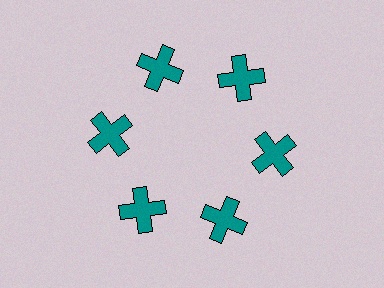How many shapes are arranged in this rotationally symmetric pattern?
There are 6 shapes, arranged in 6 groups of 1.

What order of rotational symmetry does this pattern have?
This pattern has 6-fold rotational symmetry.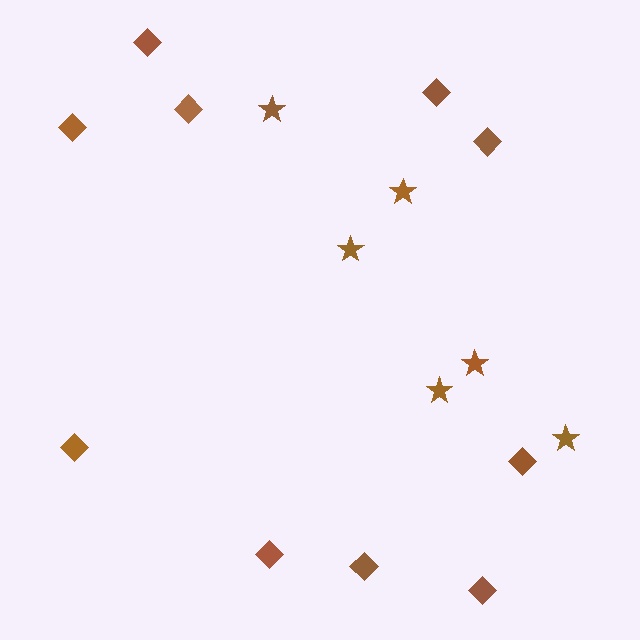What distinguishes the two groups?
There are 2 groups: one group of stars (6) and one group of diamonds (10).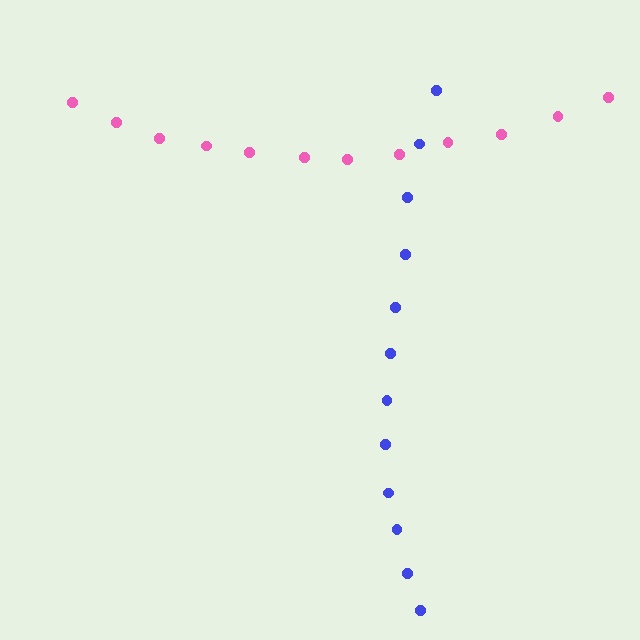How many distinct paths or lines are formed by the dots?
There are 2 distinct paths.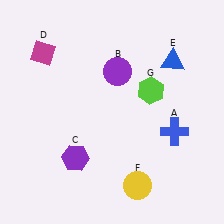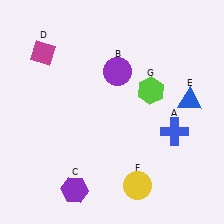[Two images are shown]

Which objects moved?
The objects that moved are: the purple hexagon (C), the blue triangle (E).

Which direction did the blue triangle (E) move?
The blue triangle (E) moved down.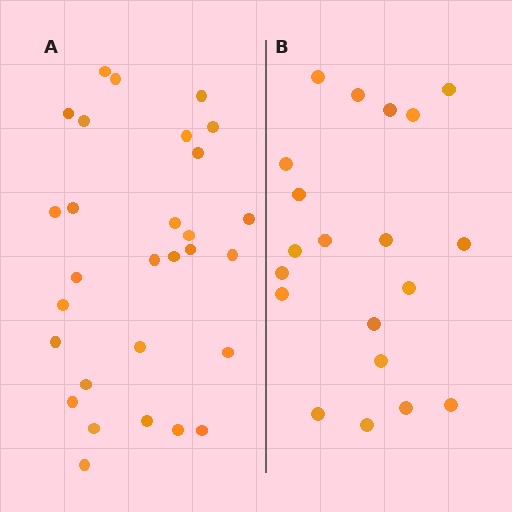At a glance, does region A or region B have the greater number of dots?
Region A (the left region) has more dots.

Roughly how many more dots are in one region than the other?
Region A has roughly 8 or so more dots than region B.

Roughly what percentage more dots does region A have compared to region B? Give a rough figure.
About 45% more.